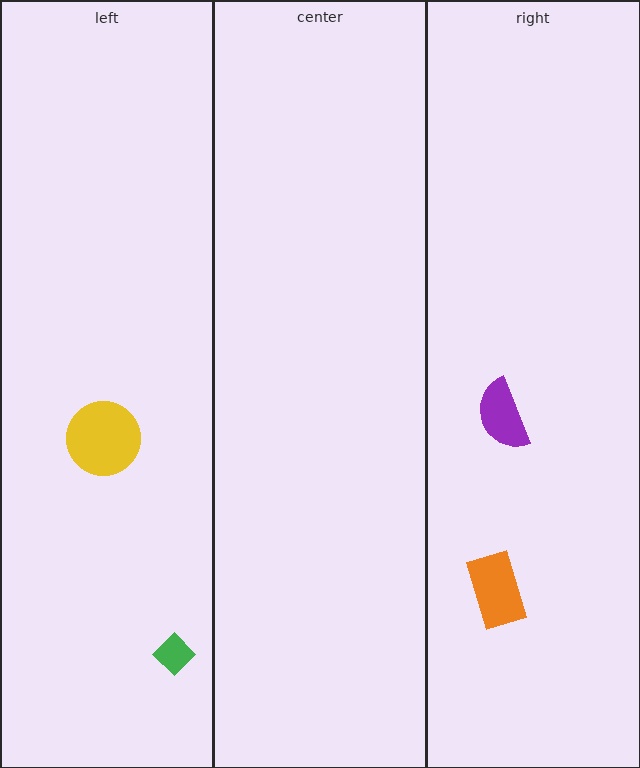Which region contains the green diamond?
The left region.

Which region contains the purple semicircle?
The right region.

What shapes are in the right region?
The orange rectangle, the purple semicircle.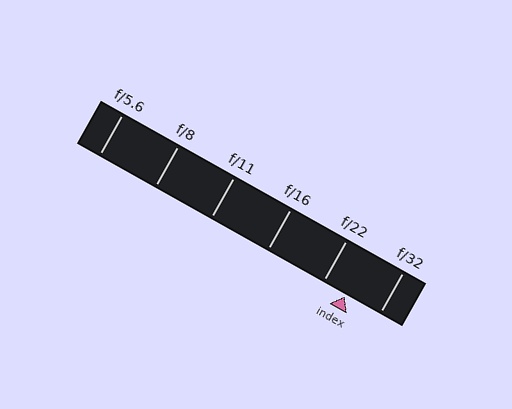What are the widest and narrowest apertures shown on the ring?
The widest aperture shown is f/5.6 and the narrowest is f/32.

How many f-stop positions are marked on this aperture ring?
There are 6 f-stop positions marked.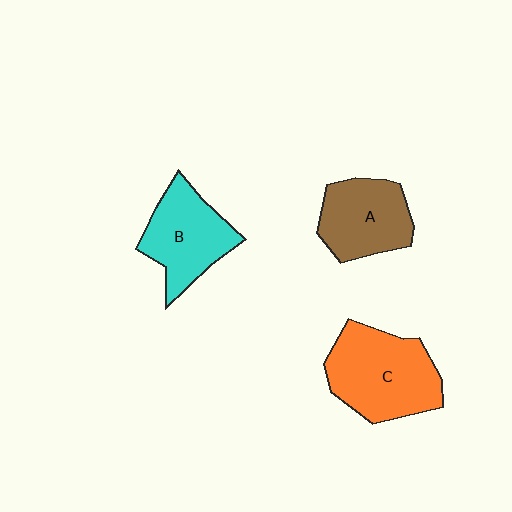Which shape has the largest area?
Shape C (orange).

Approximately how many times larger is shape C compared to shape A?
Approximately 1.3 times.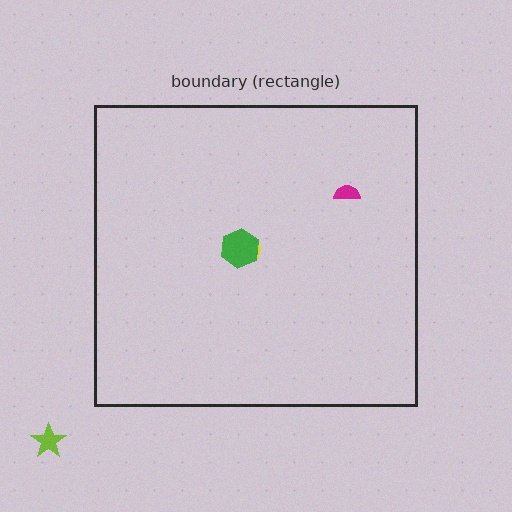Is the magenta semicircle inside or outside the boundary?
Inside.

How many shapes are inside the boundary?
3 inside, 1 outside.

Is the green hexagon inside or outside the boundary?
Inside.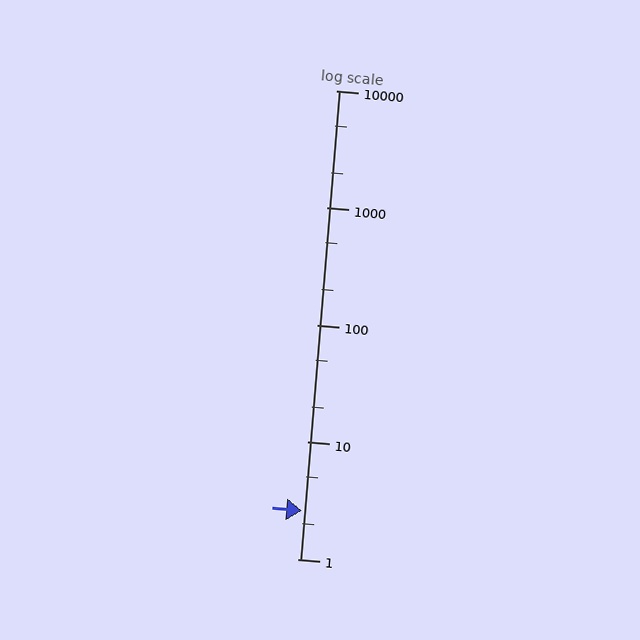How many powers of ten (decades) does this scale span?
The scale spans 4 decades, from 1 to 10000.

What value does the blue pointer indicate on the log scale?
The pointer indicates approximately 2.6.